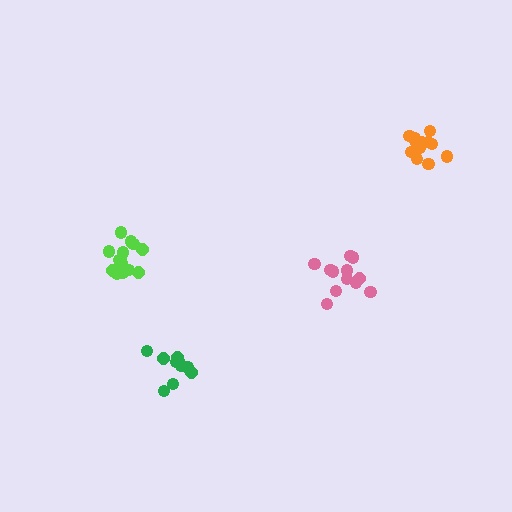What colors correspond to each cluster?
The clusters are colored: green, orange, pink, lime.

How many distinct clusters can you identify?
There are 4 distinct clusters.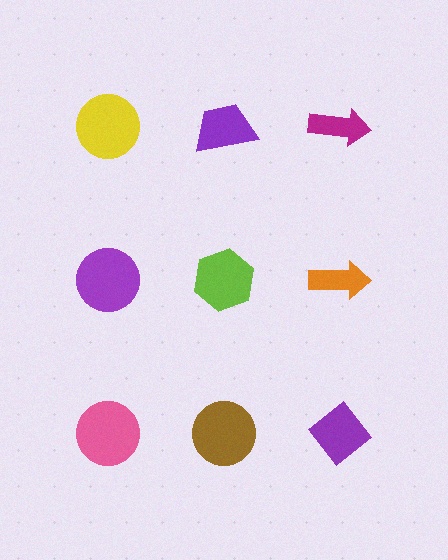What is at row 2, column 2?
A lime hexagon.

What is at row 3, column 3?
A purple diamond.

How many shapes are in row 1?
3 shapes.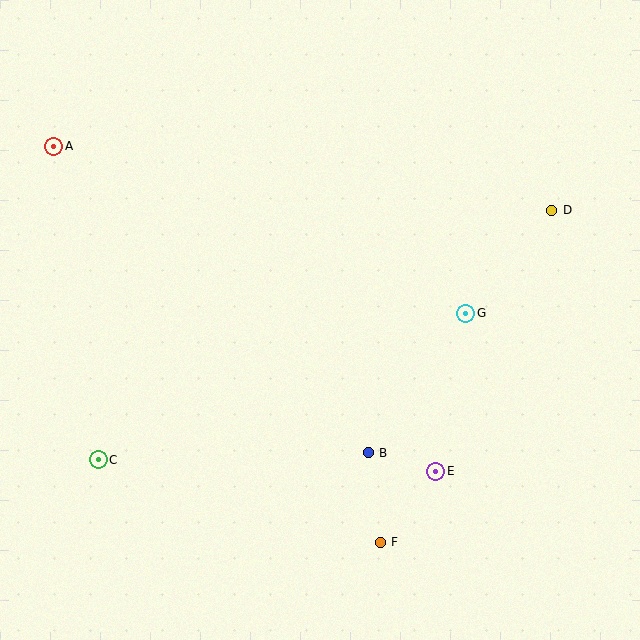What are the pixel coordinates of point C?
Point C is at (98, 460).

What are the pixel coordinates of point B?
Point B is at (368, 453).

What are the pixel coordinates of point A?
Point A is at (54, 146).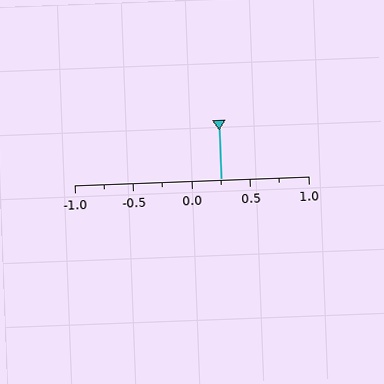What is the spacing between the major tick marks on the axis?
The major ticks are spaced 0.5 apart.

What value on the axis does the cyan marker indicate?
The marker indicates approximately 0.25.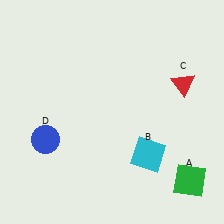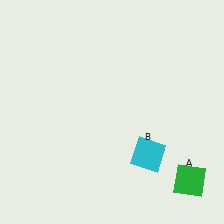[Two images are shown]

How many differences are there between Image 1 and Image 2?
There are 2 differences between the two images.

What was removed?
The blue circle (D), the red triangle (C) were removed in Image 2.